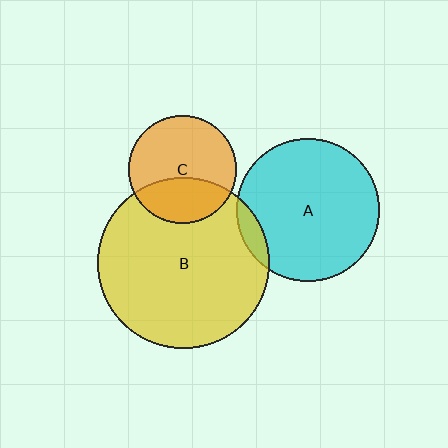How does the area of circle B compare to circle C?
Approximately 2.5 times.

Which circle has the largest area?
Circle B (yellow).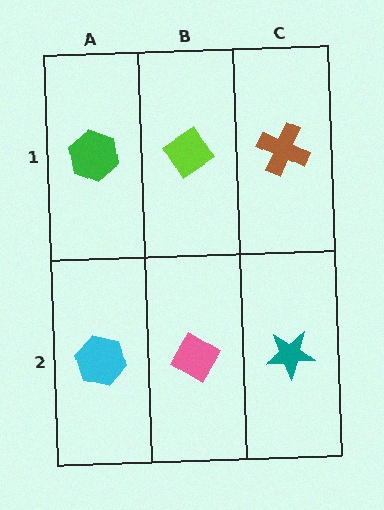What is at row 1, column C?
A brown cross.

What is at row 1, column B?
A lime diamond.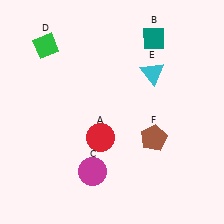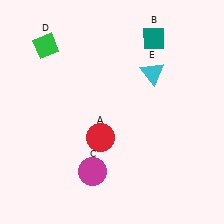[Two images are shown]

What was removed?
The brown pentagon (F) was removed in Image 2.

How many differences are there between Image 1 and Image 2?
There is 1 difference between the two images.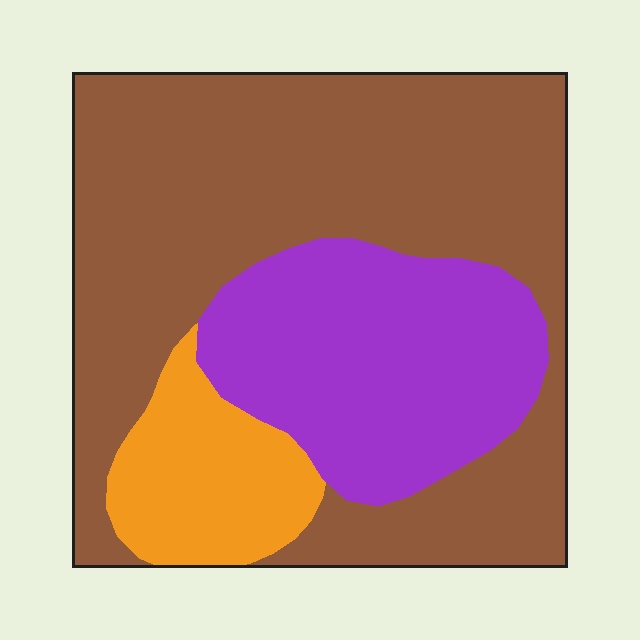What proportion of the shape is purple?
Purple takes up about one quarter (1/4) of the shape.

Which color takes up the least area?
Orange, at roughly 15%.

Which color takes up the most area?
Brown, at roughly 60%.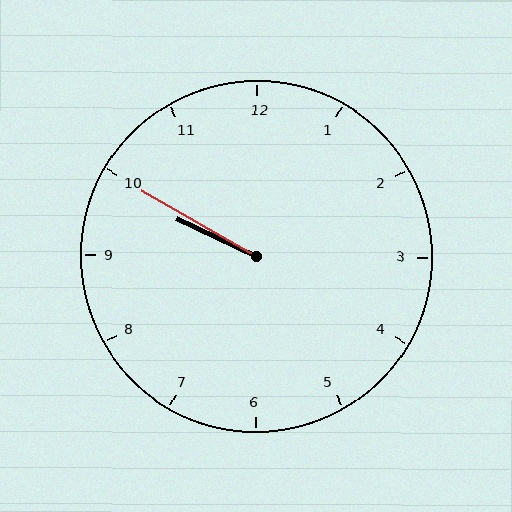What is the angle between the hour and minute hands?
Approximately 5 degrees.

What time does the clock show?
9:50.